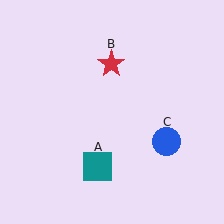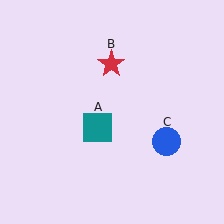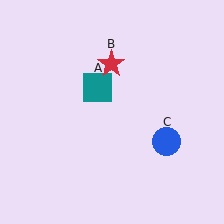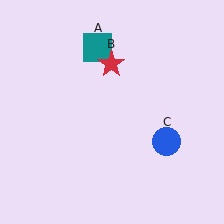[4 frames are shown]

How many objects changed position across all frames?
1 object changed position: teal square (object A).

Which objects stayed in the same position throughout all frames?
Red star (object B) and blue circle (object C) remained stationary.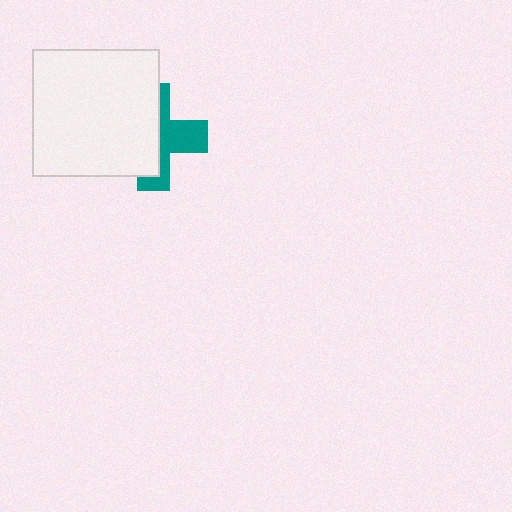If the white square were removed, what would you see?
You would see the complete teal cross.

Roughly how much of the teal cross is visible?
A small part of it is visible (roughly 44%).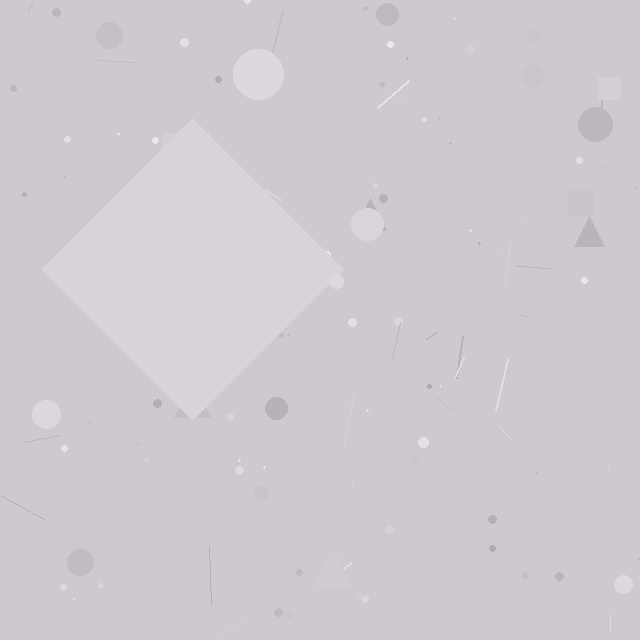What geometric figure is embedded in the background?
A diamond is embedded in the background.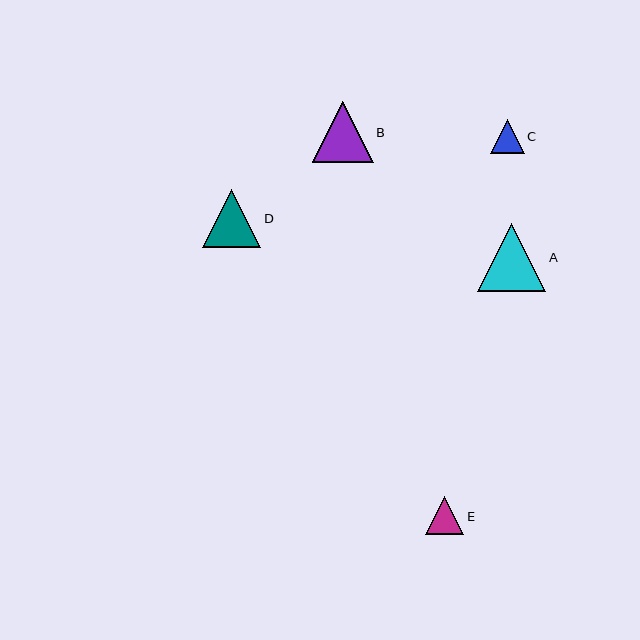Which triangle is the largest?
Triangle A is the largest with a size of approximately 69 pixels.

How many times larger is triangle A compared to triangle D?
Triangle A is approximately 1.2 times the size of triangle D.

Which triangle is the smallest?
Triangle C is the smallest with a size of approximately 34 pixels.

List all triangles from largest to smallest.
From largest to smallest: A, B, D, E, C.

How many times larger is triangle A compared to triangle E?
Triangle A is approximately 1.8 times the size of triangle E.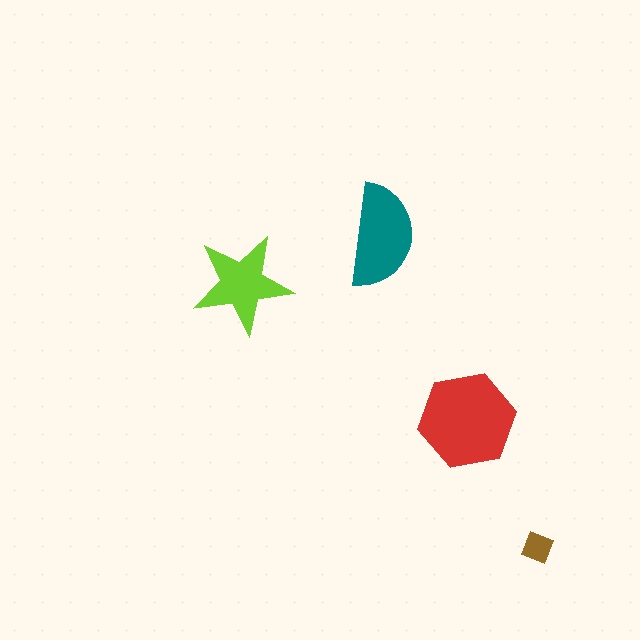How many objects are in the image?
There are 4 objects in the image.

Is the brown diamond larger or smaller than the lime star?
Smaller.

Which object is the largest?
The red hexagon.